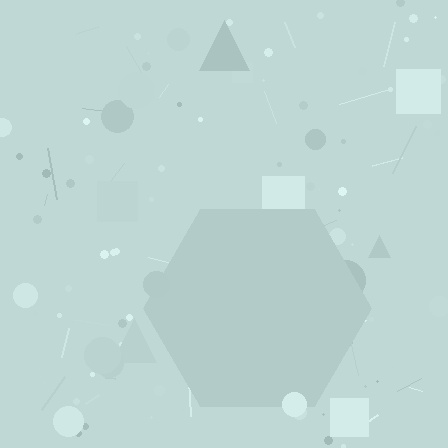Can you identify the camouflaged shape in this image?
The camouflaged shape is a hexagon.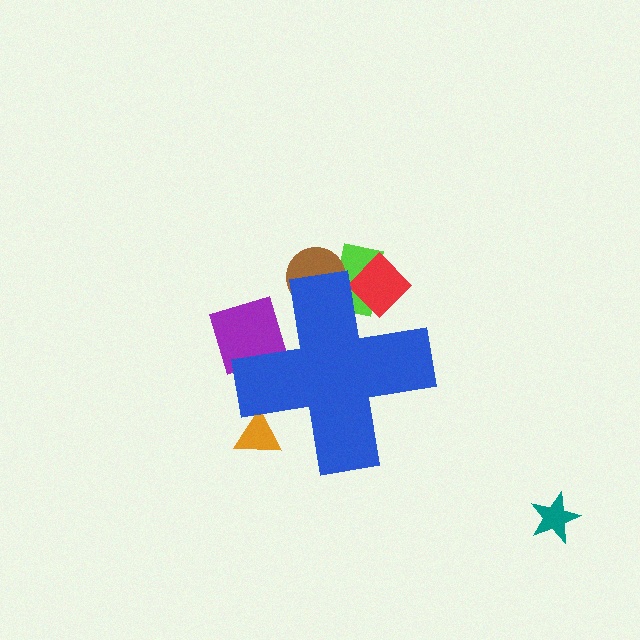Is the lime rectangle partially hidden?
Yes, the lime rectangle is partially hidden behind the blue cross.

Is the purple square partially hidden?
Yes, the purple square is partially hidden behind the blue cross.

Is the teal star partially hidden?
No, the teal star is fully visible.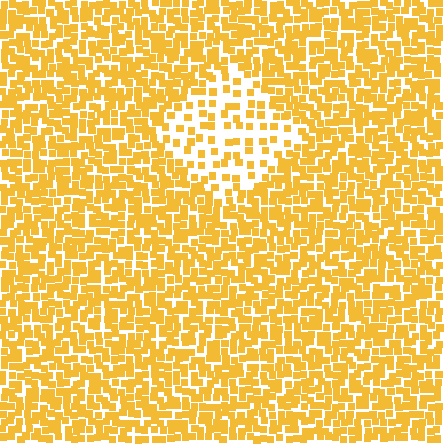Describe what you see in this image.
The image contains small yellow elements arranged at two different densities. A diamond-shaped region is visible where the elements are less densely packed than the surrounding area.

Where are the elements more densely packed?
The elements are more densely packed outside the diamond boundary.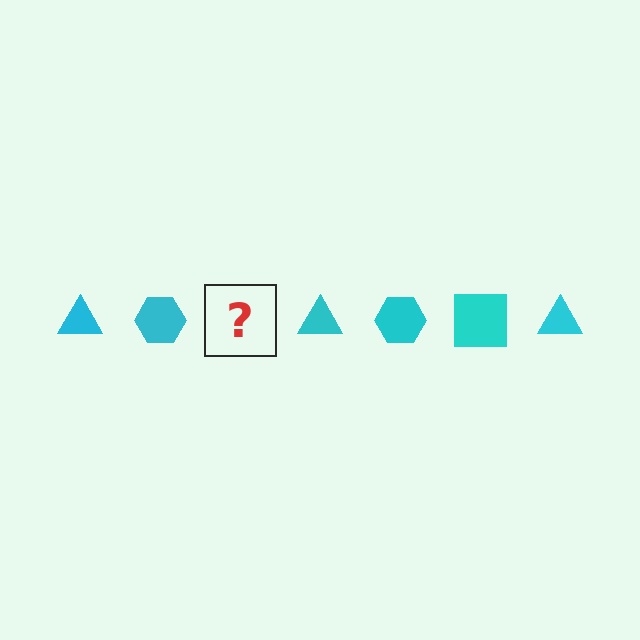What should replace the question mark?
The question mark should be replaced with a cyan square.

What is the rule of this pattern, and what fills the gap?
The rule is that the pattern cycles through triangle, hexagon, square shapes in cyan. The gap should be filled with a cyan square.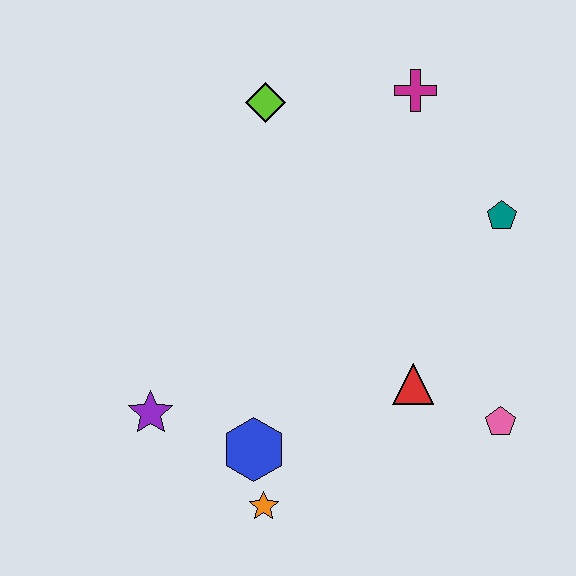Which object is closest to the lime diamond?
The magenta cross is closest to the lime diamond.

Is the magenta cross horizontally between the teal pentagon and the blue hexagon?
Yes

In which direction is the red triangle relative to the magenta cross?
The red triangle is below the magenta cross.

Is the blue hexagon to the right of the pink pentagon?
No